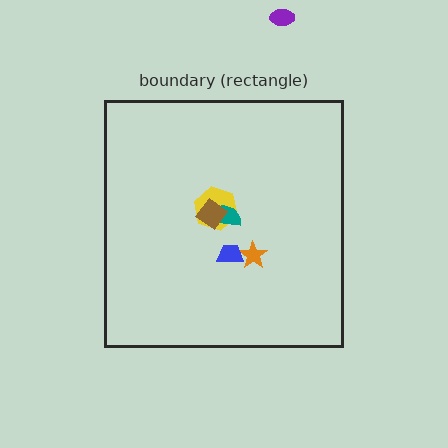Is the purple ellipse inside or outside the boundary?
Outside.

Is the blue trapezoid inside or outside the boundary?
Inside.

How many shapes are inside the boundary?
5 inside, 1 outside.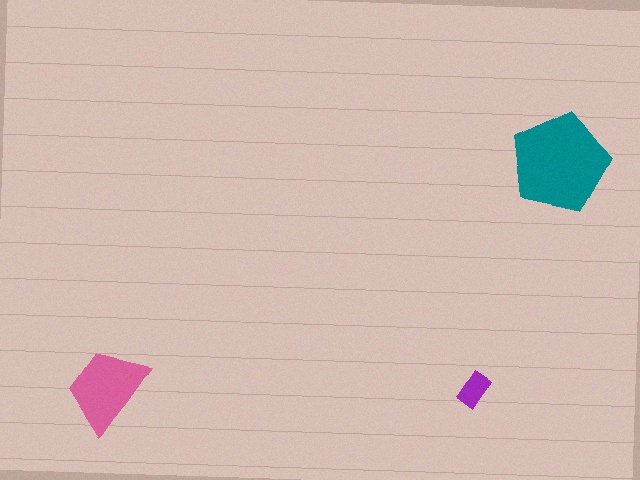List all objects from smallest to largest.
The purple rectangle, the pink trapezoid, the teal pentagon.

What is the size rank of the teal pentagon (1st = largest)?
1st.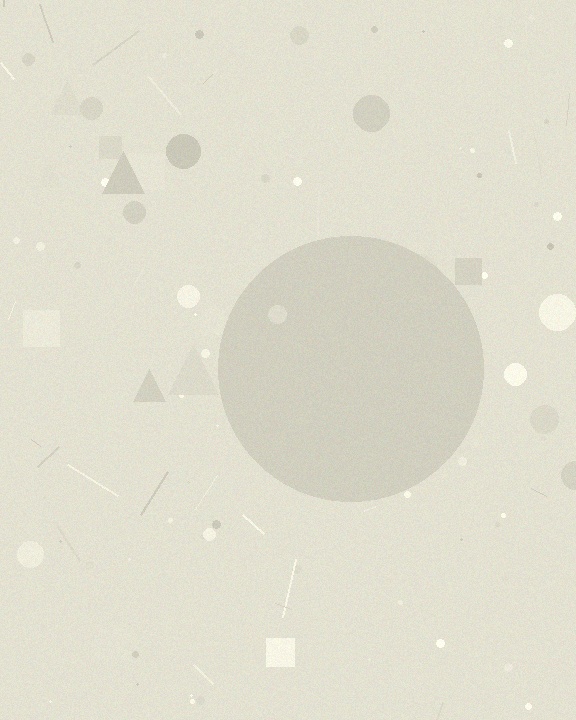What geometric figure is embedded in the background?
A circle is embedded in the background.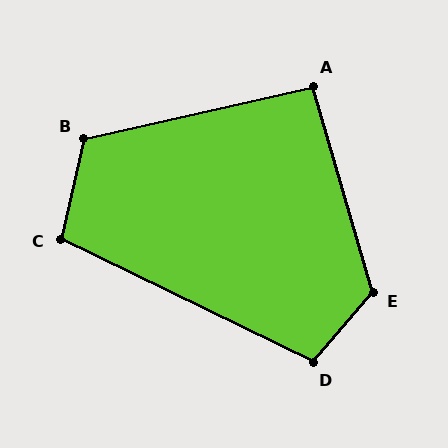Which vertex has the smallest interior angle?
A, at approximately 93 degrees.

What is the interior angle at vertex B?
Approximately 116 degrees (obtuse).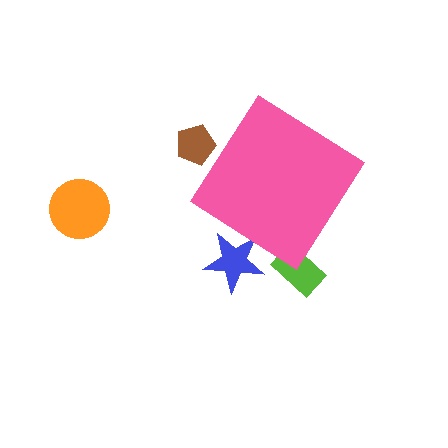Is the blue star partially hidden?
Yes, the blue star is partially hidden behind the pink diamond.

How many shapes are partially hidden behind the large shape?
3 shapes are partially hidden.